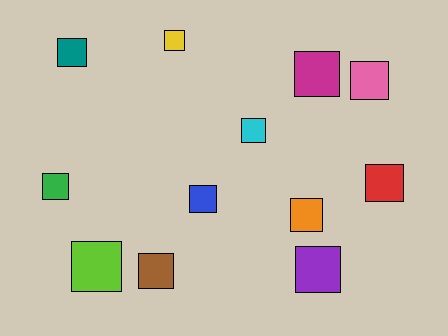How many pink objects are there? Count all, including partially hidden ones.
There is 1 pink object.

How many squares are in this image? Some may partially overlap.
There are 12 squares.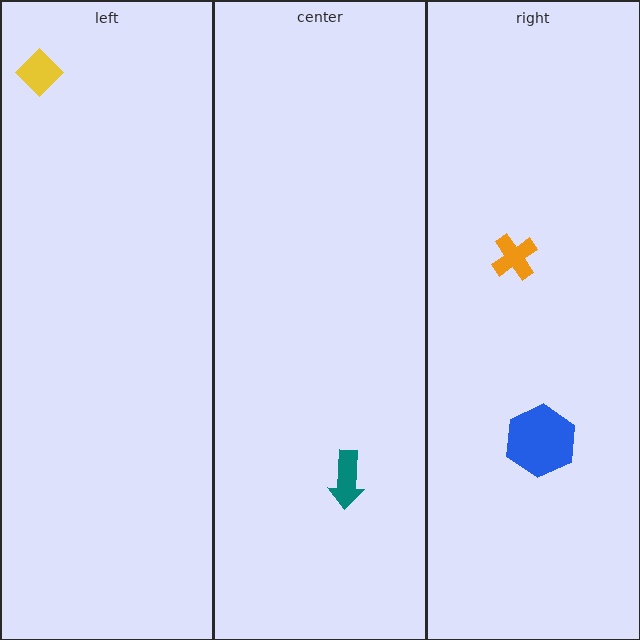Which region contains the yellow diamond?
The left region.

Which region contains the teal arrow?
The center region.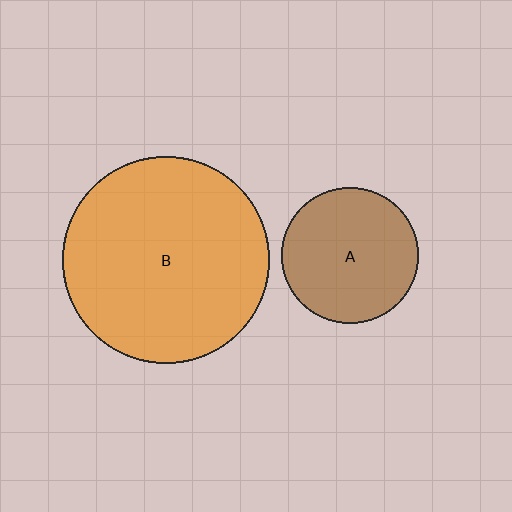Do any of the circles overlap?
No, none of the circles overlap.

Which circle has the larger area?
Circle B (orange).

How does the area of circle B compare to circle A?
Approximately 2.3 times.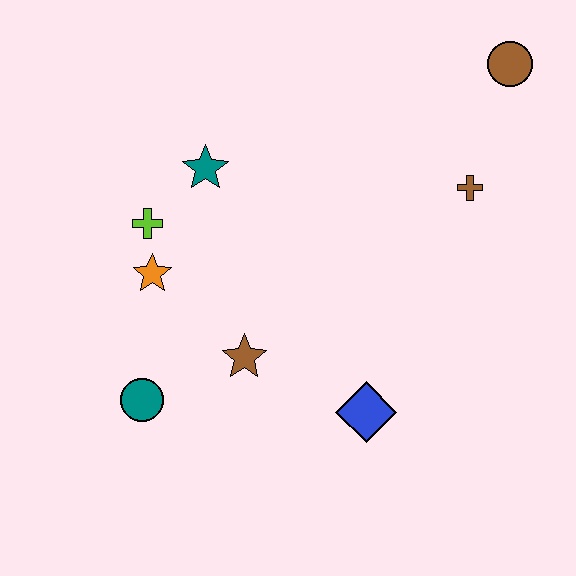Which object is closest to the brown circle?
The brown cross is closest to the brown circle.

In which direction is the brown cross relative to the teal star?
The brown cross is to the right of the teal star.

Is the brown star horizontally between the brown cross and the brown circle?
No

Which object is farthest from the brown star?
The brown circle is farthest from the brown star.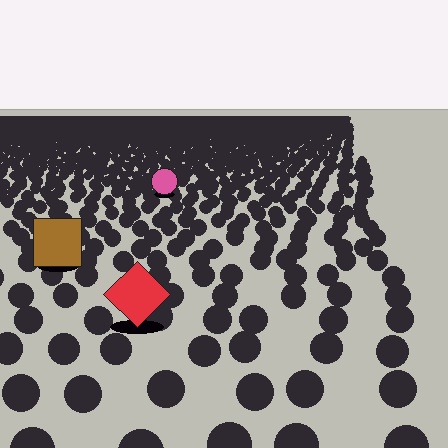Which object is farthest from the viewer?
The pink circle is farthest from the viewer. It appears smaller and the ground texture around it is denser.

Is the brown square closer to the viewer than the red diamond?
No. The red diamond is closer — you can tell from the texture gradient: the ground texture is coarser near it.